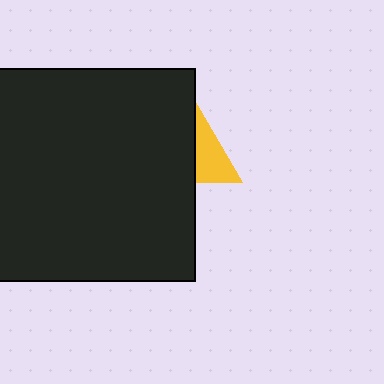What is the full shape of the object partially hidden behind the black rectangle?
The partially hidden object is a yellow triangle.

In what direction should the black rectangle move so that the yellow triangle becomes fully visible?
The black rectangle should move left. That is the shortest direction to clear the overlap and leave the yellow triangle fully visible.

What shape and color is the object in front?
The object in front is a black rectangle.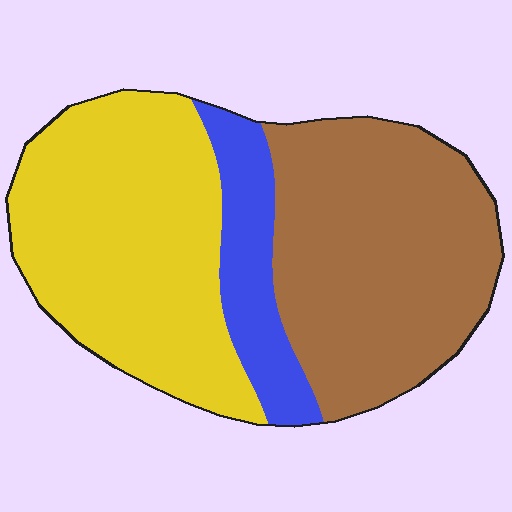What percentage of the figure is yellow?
Yellow takes up about two fifths (2/5) of the figure.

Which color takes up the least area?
Blue, at roughly 15%.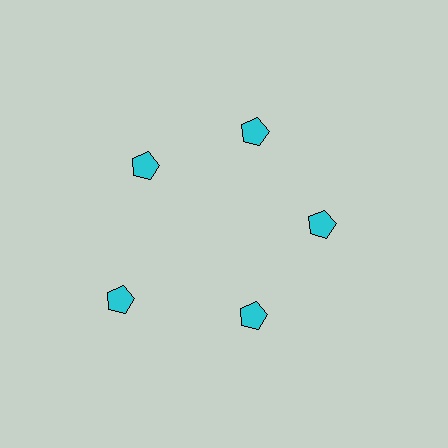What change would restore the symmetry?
The symmetry would be restored by moving it inward, back onto the ring so that all 5 pentagons sit at equal angles and equal distance from the center.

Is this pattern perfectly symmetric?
No. The 5 cyan pentagons are arranged in a ring, but one element near the 8 o'clock position is pushed outward from the center, breaking the 5-fold rotational symmetry.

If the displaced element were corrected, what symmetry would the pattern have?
It would have 5-fold rotational symmetry — the pattern would map onto itself every 72 degrees.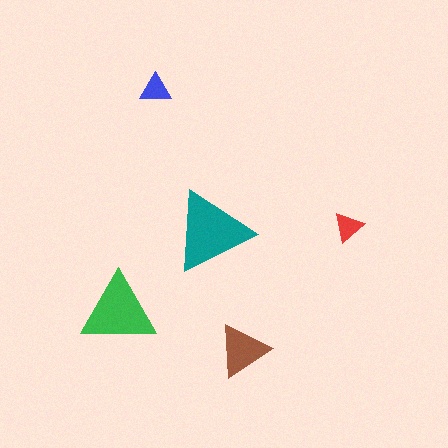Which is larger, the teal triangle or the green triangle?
The teal one.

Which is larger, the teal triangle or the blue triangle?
The teal one.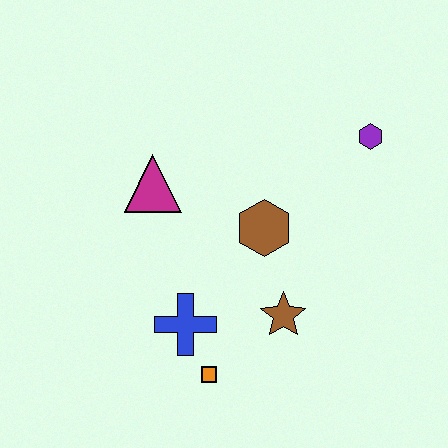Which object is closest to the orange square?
The blue cross is closest to the orange square.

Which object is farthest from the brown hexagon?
The orange square is farthest from the brown hexagon.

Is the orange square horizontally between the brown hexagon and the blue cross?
Yes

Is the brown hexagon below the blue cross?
No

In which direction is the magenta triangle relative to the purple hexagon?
The magenta triangle is to the left of the purple hexagon.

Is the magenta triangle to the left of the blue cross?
Yes